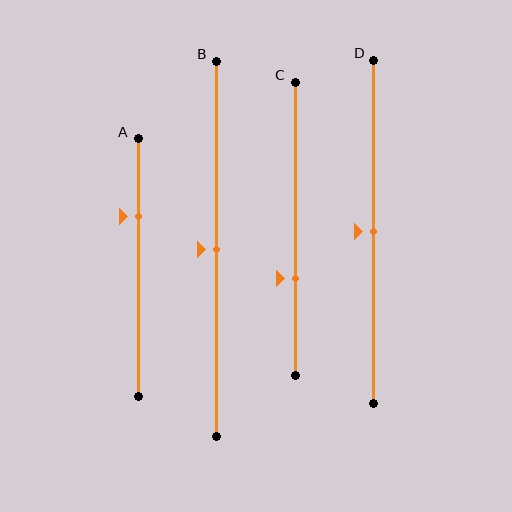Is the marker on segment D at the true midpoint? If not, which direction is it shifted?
Yes, the marker on segment D is at the true midpoint.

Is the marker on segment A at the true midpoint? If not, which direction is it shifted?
No, the marker on segment A is shifted upward by about 20% of the segment length.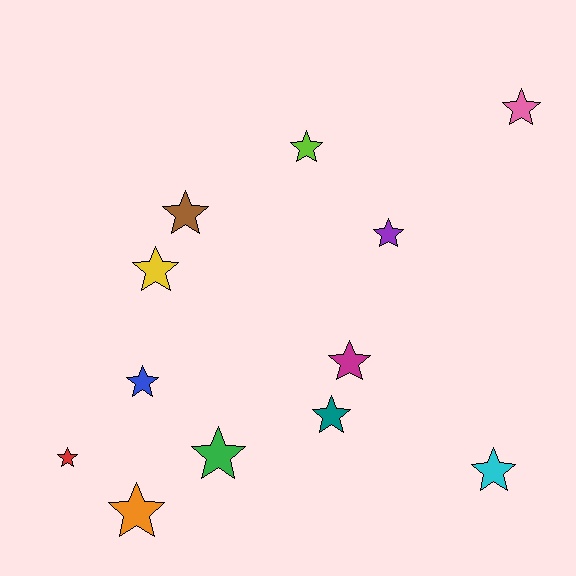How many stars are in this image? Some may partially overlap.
There are 12 stars.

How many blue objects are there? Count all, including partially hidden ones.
There is 1 blue object.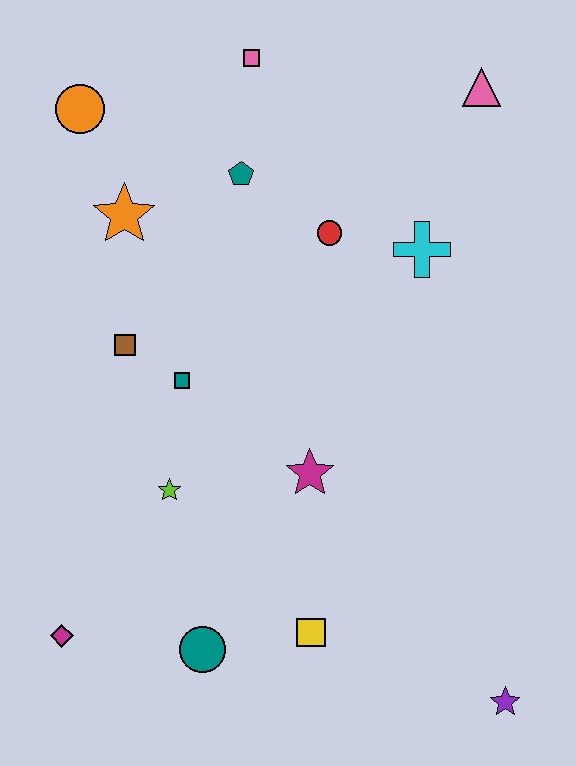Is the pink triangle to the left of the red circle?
No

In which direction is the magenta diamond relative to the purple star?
The magenta diamond is to the left of the purple star.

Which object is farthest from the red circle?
The purple star is farthest from the red circle.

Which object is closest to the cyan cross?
The red circle is closest to the cyan cross.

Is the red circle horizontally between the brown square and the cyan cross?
Yes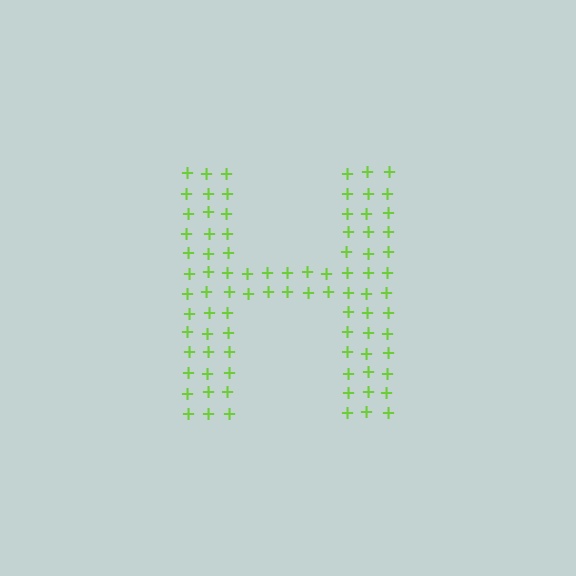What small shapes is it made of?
It is made of small plus signs.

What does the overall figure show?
The overall figure shows the letter H.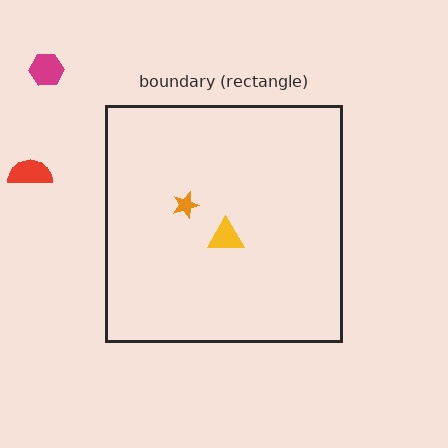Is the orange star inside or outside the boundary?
Inside.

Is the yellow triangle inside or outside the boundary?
Inside.